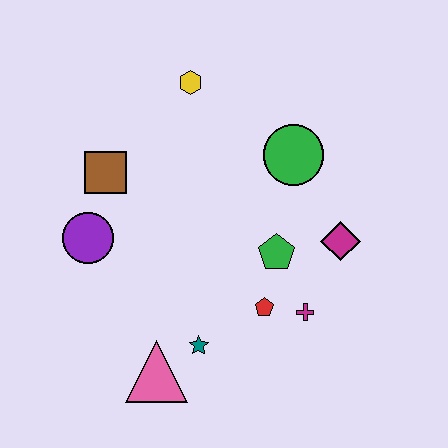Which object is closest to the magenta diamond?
The green pentagon is closest to the magenta diamond.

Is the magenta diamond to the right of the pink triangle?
Yes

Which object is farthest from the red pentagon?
The yellow hexagon is farthest from the red pentagon.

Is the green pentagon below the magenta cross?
No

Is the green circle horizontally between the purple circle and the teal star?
No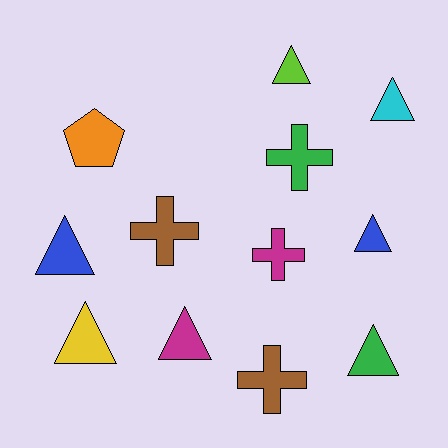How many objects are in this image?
There are 12 objects.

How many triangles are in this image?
There are 7 triangles.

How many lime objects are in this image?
There is 1 lime object.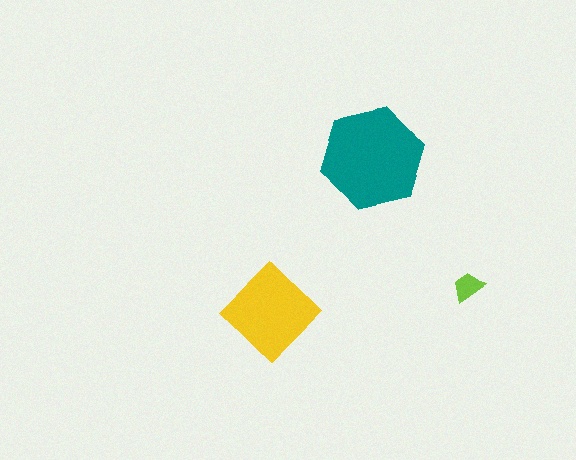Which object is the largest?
The teal hexagon.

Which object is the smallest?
The lime trapezoid.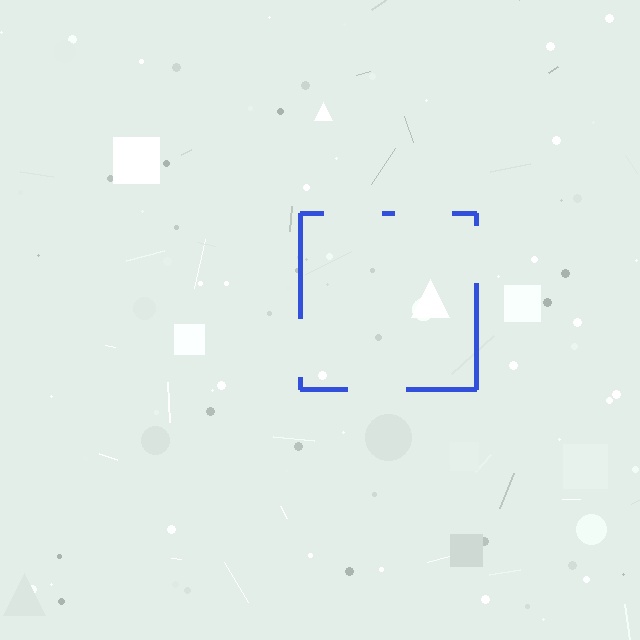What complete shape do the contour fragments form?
The contour fragments form a square.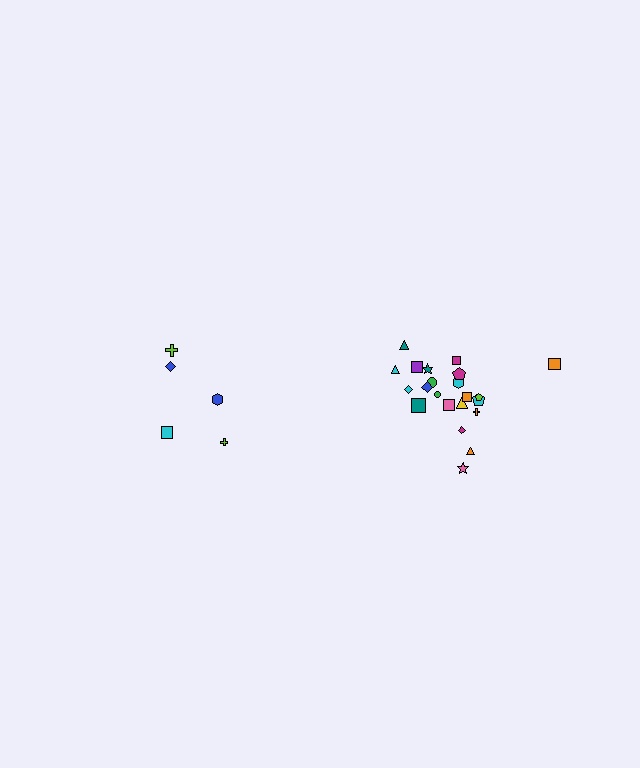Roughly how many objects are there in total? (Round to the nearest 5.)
Roughly 25 objects in total.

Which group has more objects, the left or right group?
The right group.